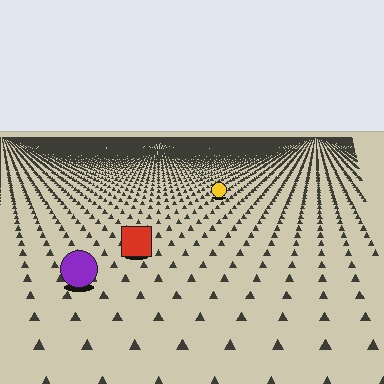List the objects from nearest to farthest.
From nearest to farthest: the purple circle, the red square, the yellow circle.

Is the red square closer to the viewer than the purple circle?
No. The purple circle is closer — you can tell from the texture gradient: the ground texture is coarser near it.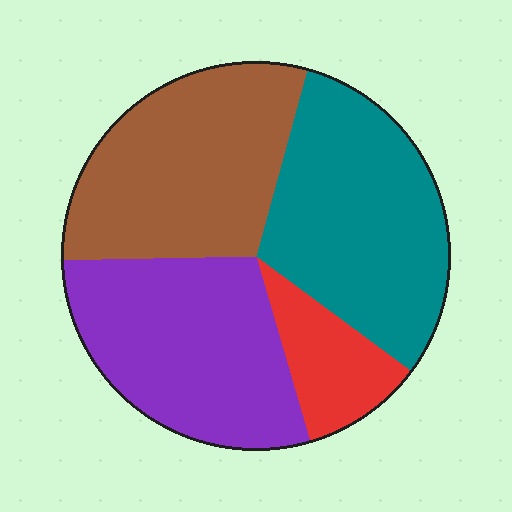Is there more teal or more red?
Teal.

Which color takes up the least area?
Red, at roughly 10%.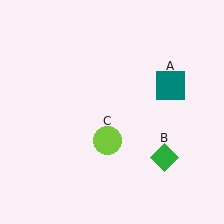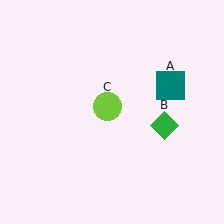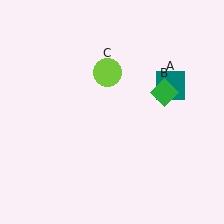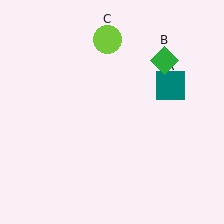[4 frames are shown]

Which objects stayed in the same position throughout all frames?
Teal square (object A) remained stationary.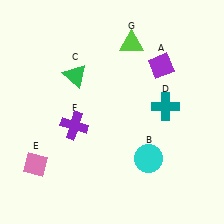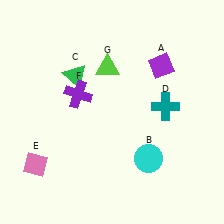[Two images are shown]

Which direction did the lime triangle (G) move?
The lime triangle (G) moved left.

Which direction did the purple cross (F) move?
The purple cross (F) moved up.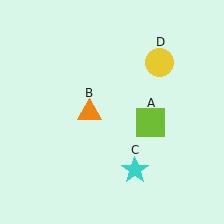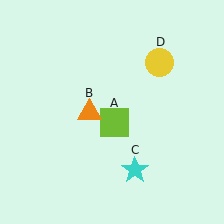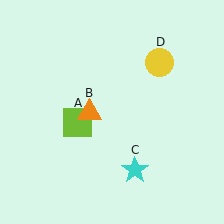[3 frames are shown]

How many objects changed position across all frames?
1 object changed position: lime square (object A).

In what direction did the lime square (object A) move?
The lime square (object A) moved left.